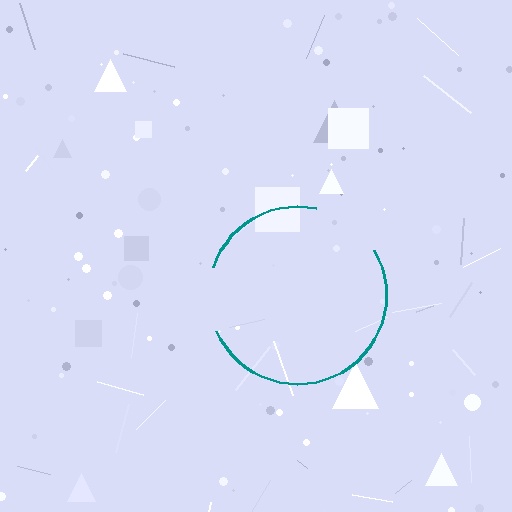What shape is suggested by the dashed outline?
The dashed outline suggests a circle.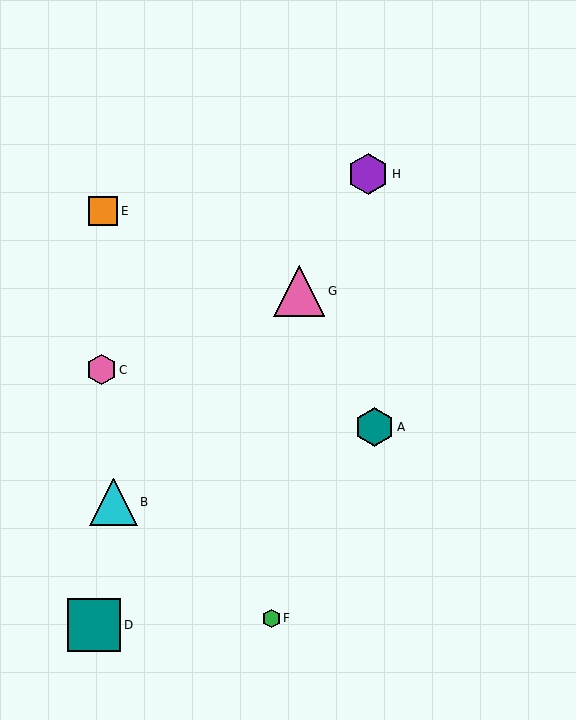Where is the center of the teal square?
The center of the teal square is at (94, 625).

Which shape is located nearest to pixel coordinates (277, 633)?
The green hexagon (labeled F) at (271, 618) is nearest to that location.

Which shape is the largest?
The teal square (labeled D) is the largest.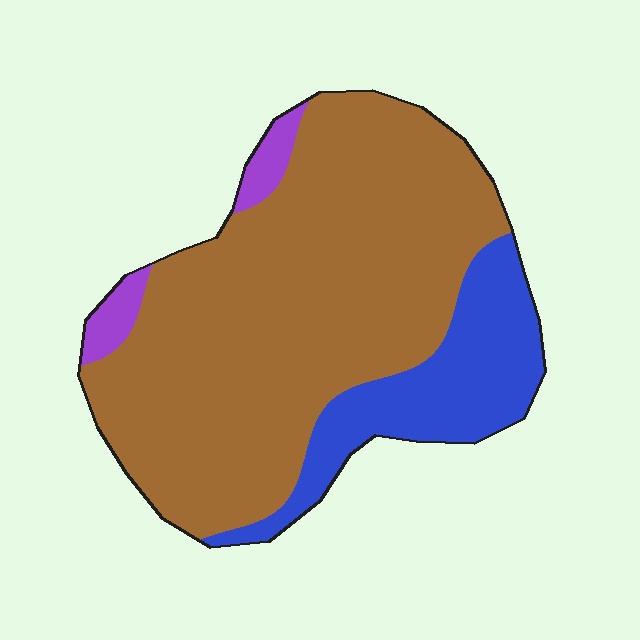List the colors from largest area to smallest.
From largest to smallest: brown, blue, purple.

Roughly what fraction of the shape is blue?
Blue takes up about one fifth (1/5) of the shape.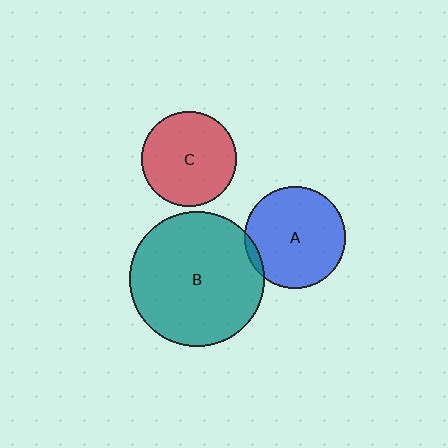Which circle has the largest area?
Circle B (teal).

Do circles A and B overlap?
Yes.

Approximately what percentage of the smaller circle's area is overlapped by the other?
Approximately 5%.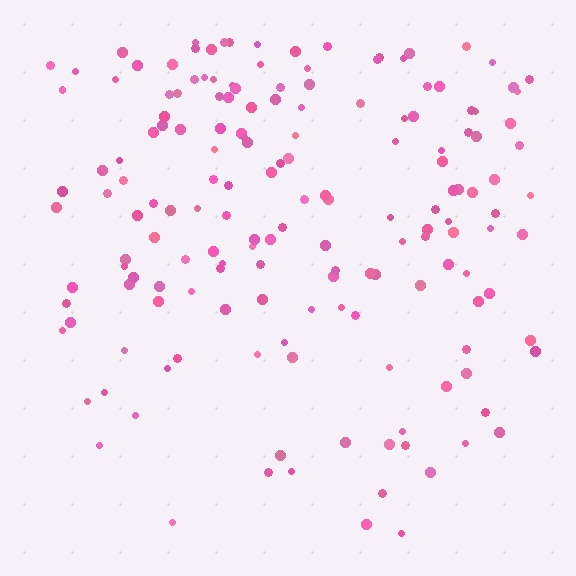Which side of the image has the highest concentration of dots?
The top.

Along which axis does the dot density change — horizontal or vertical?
Vertical.